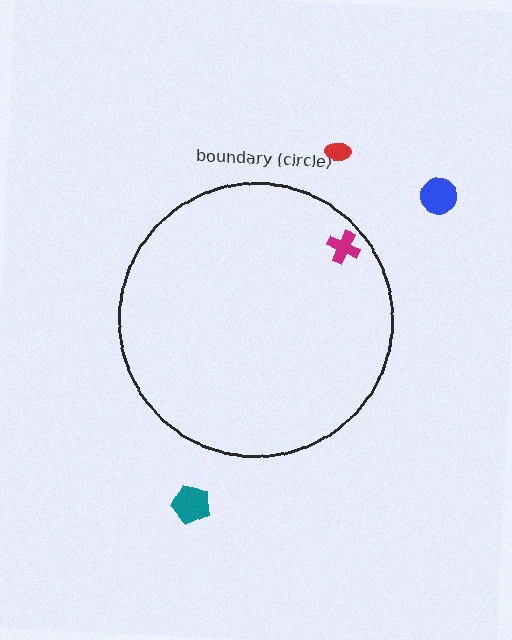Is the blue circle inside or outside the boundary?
Outside.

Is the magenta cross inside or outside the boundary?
Inside.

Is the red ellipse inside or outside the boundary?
Outside.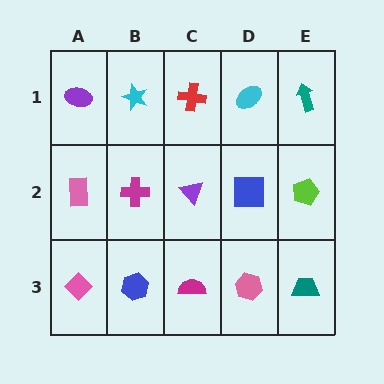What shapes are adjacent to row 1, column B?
A magenta cross (row 2, column B), a purple ellipse (row 1, column A), a red cross (row 1, column C).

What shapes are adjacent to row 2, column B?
A cyan star (row 1, column B), a blue hexagon (row 3, column B), a pink rectangle (row 2, column A), a purple triangle (row 2, column C).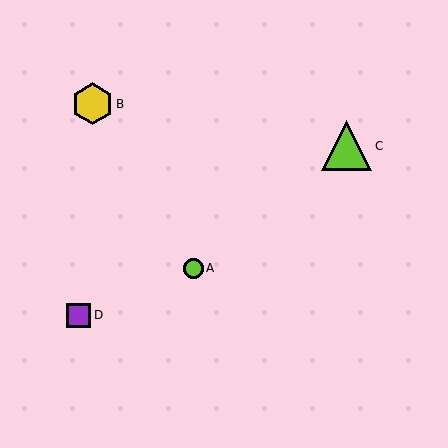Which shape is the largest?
The lime triangle (labeled C) is the largest.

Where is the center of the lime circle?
The center of the lime circle is at (193, 268).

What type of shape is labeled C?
Shape C is a lime triangle.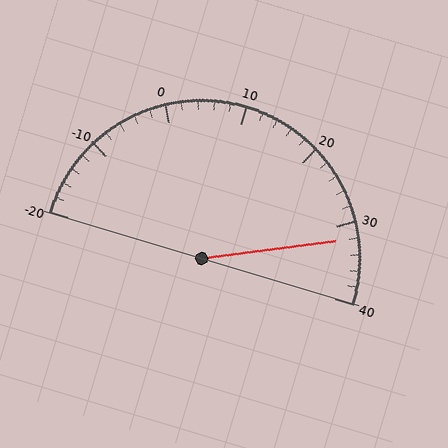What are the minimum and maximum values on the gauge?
The gauge ranges from -20 to 40.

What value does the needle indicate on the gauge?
The needle indicates approximately 32.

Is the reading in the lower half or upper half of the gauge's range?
The reading is in the upper half of the range (-20 to 40).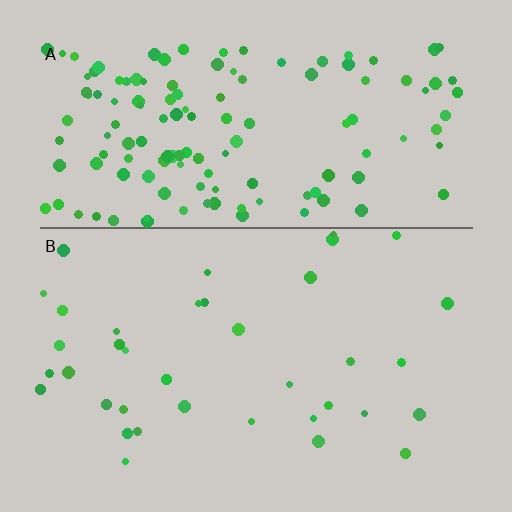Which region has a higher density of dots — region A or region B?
A (the top).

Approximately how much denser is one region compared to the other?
Approximately 3.7× — region A over region B.